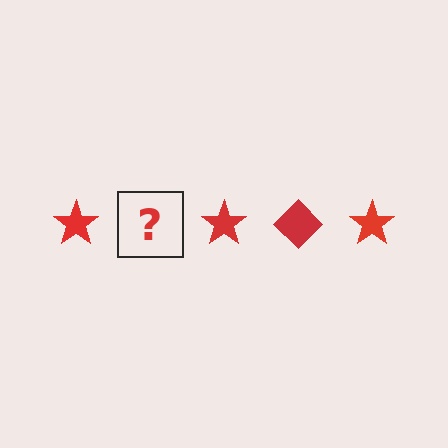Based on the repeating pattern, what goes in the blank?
The blank should be a red diamond.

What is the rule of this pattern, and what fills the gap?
The rule is that the pattern cycles through star, diamond shapes in red. The gap should be filled with a red diamond.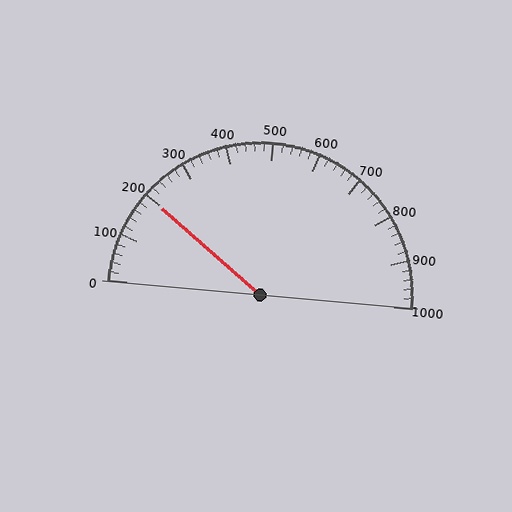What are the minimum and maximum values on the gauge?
The gauge ranges from 0 to 1000.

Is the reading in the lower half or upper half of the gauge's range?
The reading is in the lower half of the range (0 to 1000).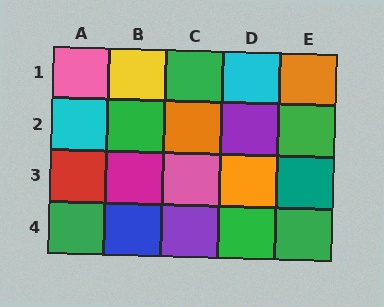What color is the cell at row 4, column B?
Blue.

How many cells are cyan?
2 cells are cyan.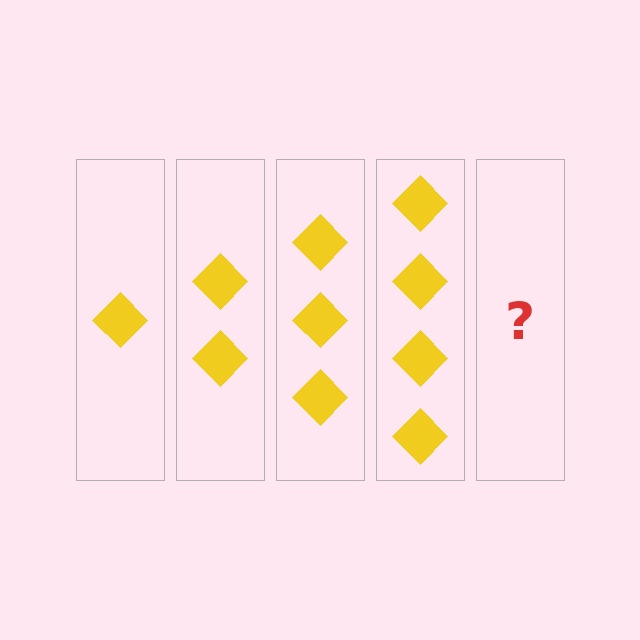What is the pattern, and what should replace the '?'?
The pattern is that each step adds one more diamond. The '?' should be 5 diamonds.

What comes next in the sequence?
The next element should be 5 diamonds.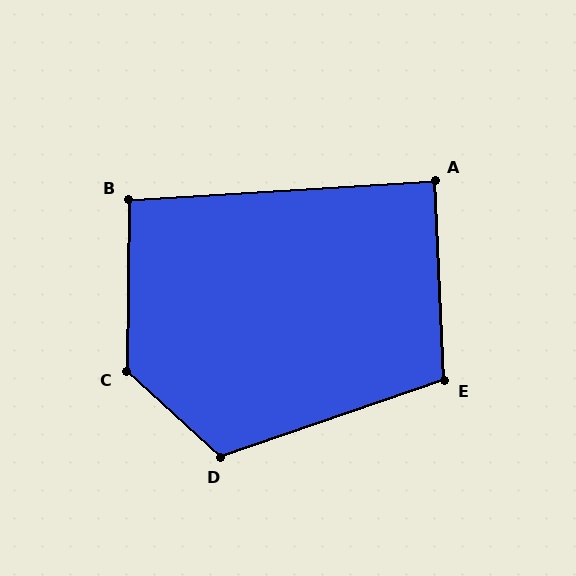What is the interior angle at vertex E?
Approximately 106 degrees (obtuse).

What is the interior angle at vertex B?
Approximately 94 degrees (approximately right).